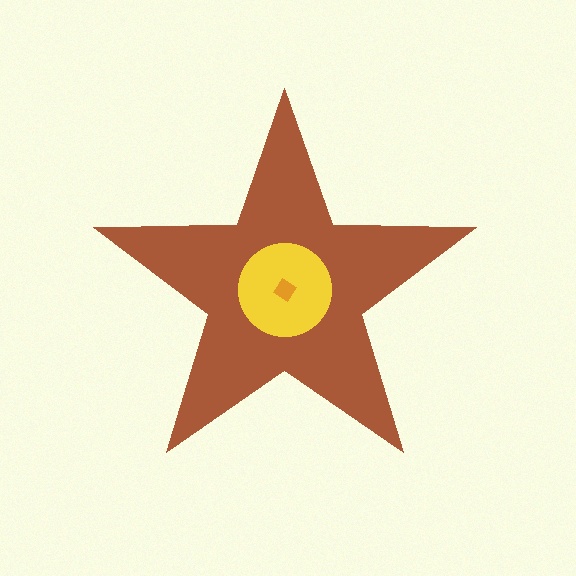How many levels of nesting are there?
3.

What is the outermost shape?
The brown star.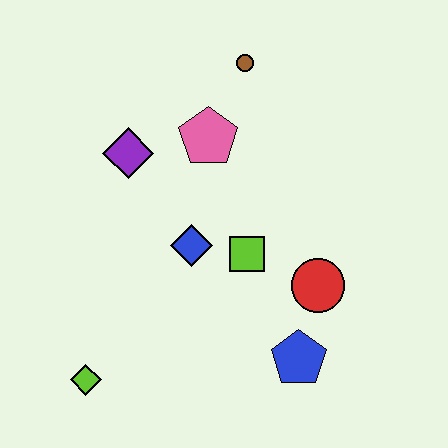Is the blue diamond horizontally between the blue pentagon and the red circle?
No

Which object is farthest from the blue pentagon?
The brown circle is farthest from the blue pentagon.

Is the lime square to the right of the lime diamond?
Yes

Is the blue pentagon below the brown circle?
Yes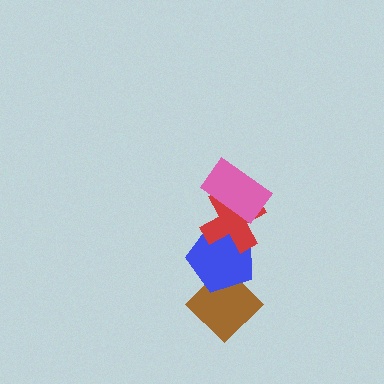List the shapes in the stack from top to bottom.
From top to bottom: the pink rectangle, the red cross, the blue pentagon, the brown diamond.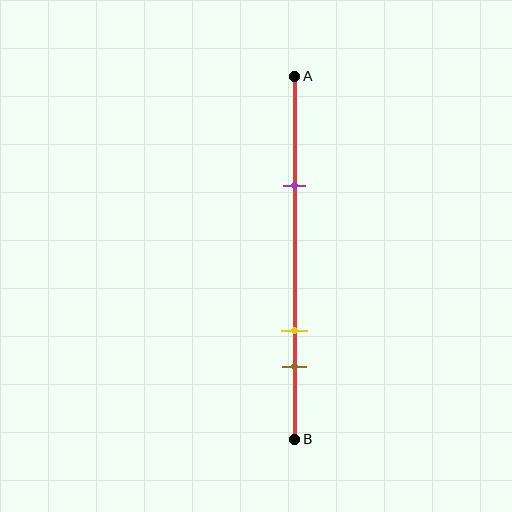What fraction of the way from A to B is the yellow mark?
The yellow mark is approximately 70% (0.7) of the way from A to B.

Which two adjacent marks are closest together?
The yellow and brown marks are the closest adjacent pair.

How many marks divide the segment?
There are 3 marks dividing the segment.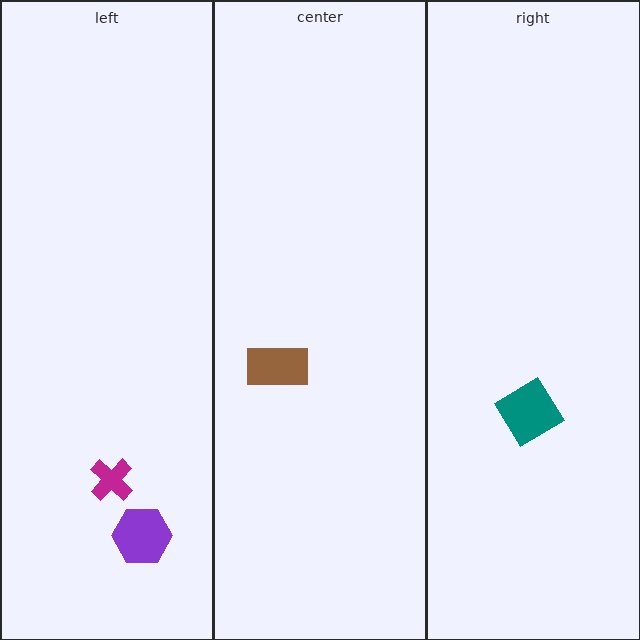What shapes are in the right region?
The teal diamond.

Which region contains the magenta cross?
The left region.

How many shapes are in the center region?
1.